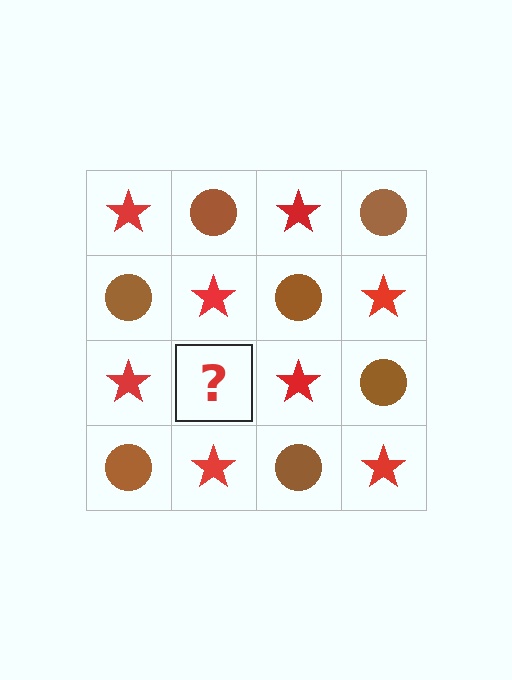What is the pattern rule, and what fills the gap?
The rule is that it alternates red star and brown circle in a checkerboard pattern. The gap should be filled with a brown circle.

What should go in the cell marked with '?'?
The missing cell should contain a brown circle.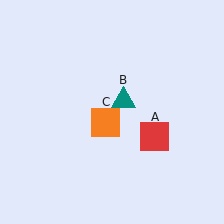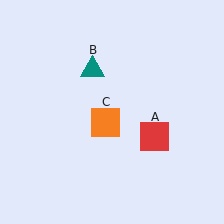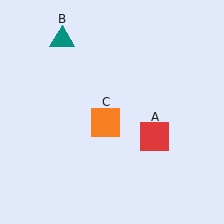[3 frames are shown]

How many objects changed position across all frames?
1 object changed position: teal triangle (object B).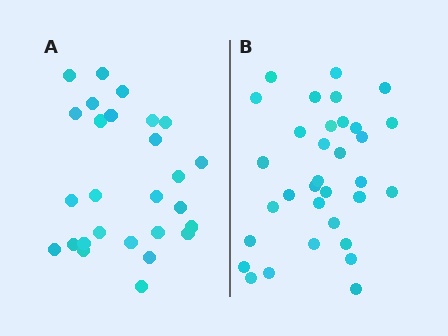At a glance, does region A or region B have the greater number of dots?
Region B (the right region) has more dots.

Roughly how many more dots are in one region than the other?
Region B has about 6 more dots than region A.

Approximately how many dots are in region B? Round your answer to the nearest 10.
About 30 dots. (The exact count is 33, which rounds to 30.)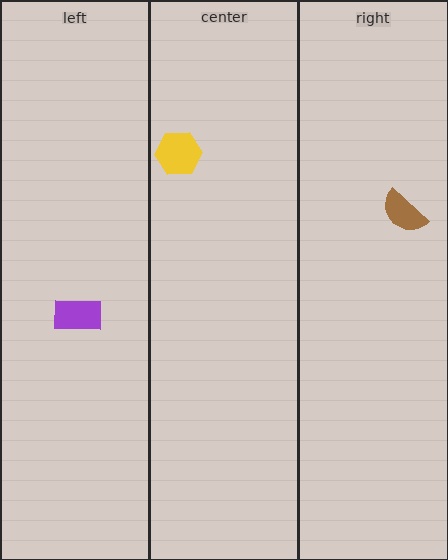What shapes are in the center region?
The yellow hexagon.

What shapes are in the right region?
The brown semicircle.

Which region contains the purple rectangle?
The left region.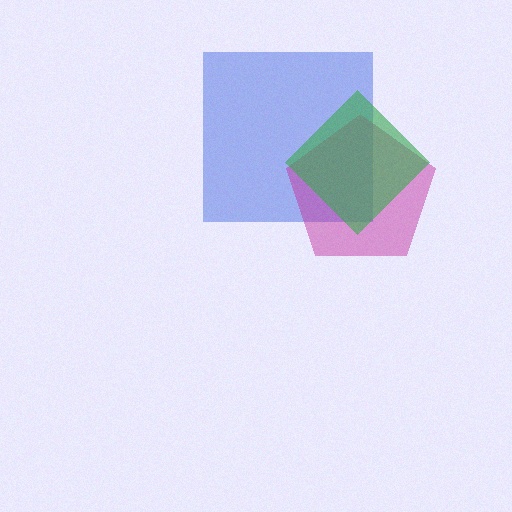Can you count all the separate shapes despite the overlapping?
Yes, there are 3 separate shapes.